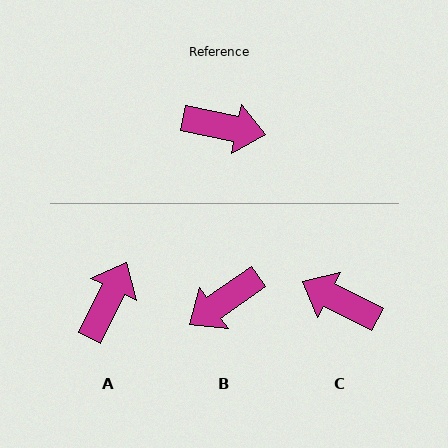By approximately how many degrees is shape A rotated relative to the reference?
Approximately 75 degrees counter-clockwise.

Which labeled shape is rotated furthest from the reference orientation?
C, about 164 degrees away.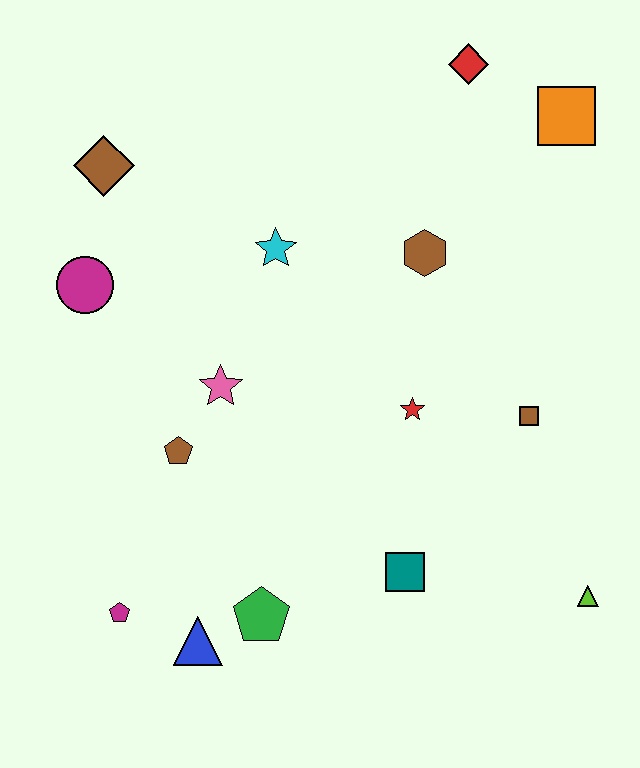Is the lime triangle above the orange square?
No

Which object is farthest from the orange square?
The magenta pentagon is farthest from the orange square.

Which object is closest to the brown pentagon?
The pink star is closest to the brown pentagon.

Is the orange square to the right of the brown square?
Yes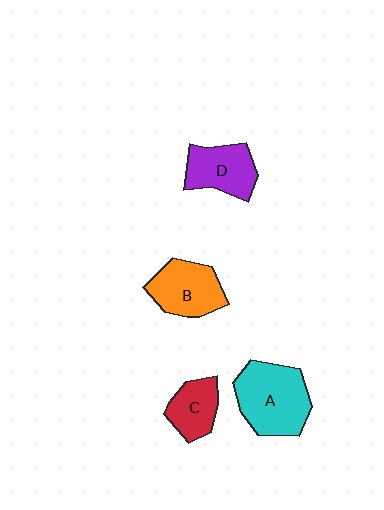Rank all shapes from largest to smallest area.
From largest to smallest: A (cyan), B (orange), D (purple), C (red).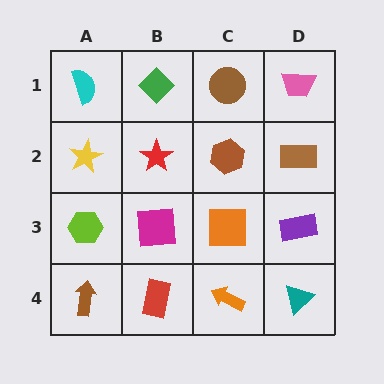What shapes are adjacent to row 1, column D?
A brown rectangle (row 2, column D), a brown circle (row 1, column C).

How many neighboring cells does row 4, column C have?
3.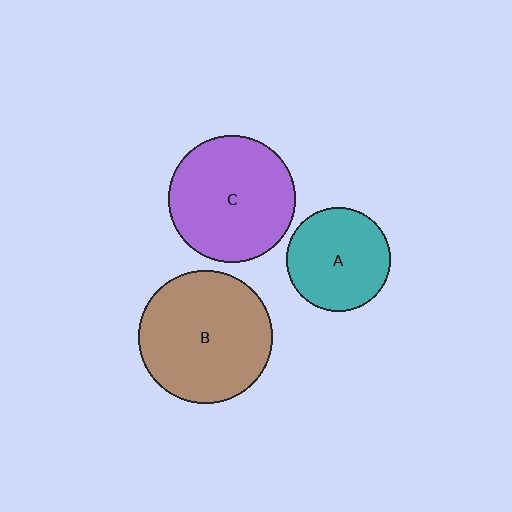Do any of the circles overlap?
No, none of the circles overlap.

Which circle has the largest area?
Circle B (brown).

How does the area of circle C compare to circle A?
Approximately 1.5 times.